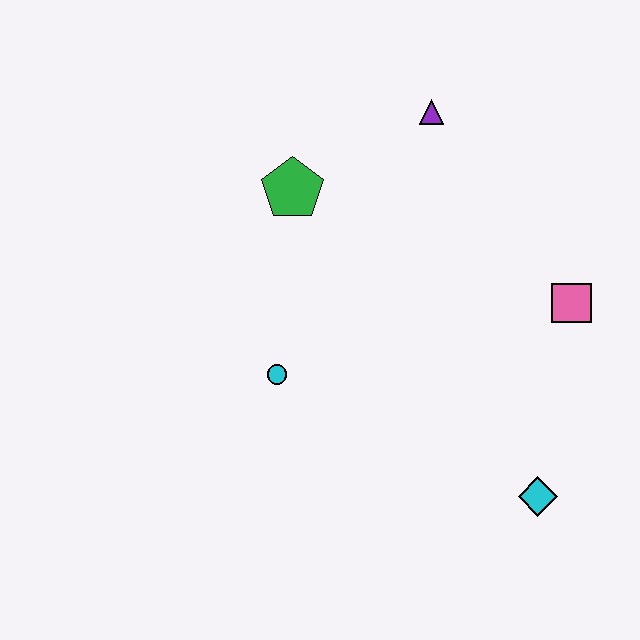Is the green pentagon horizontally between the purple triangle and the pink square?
No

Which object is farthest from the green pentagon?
The cyan diamond is farthest from the green pentagon.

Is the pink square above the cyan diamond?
Yes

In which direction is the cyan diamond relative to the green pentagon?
The cyan diamond is below the green pentagon.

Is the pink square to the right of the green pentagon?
Yes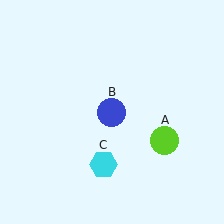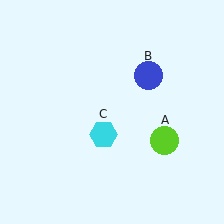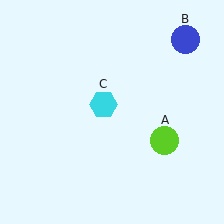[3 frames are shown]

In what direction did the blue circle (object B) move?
The blue circle (object B) moved up and to the right.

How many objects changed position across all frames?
2 objects changed position: blue circle (object B), cyan hexagon (object C).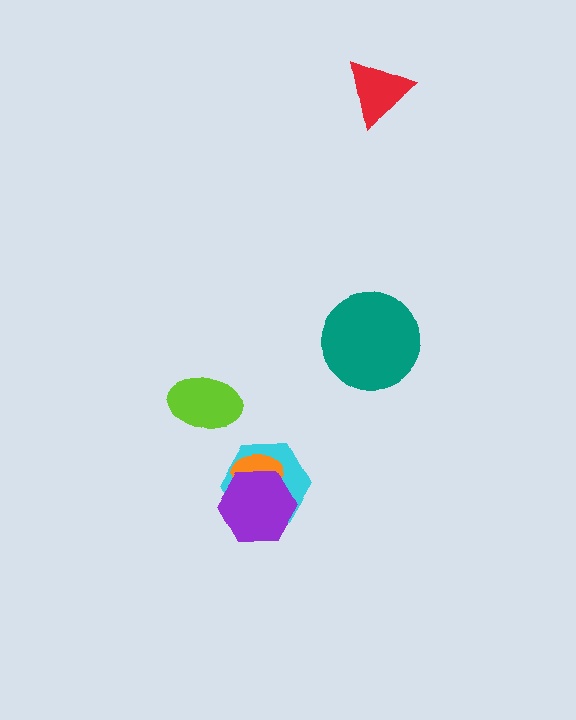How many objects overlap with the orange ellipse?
2 objects overlap with the orange ellipse.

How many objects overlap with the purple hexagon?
2 objects overlap with the purple hexagon.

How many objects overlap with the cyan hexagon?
2 objects overlap with the cyan hexagon.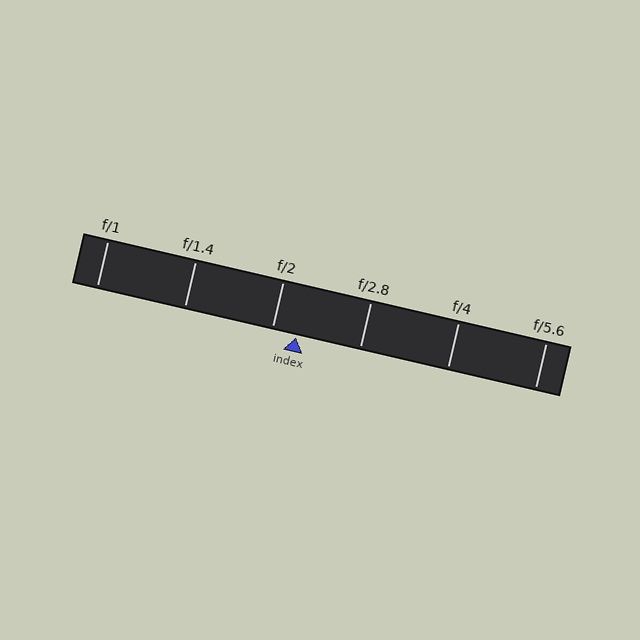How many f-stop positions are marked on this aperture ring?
There are 6 f-stop positions marked.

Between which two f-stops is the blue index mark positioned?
The index mark is between f/2 and f/2.8.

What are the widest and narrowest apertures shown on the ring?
The widest aperture shown is f/1 and the narrowest is f/5.6.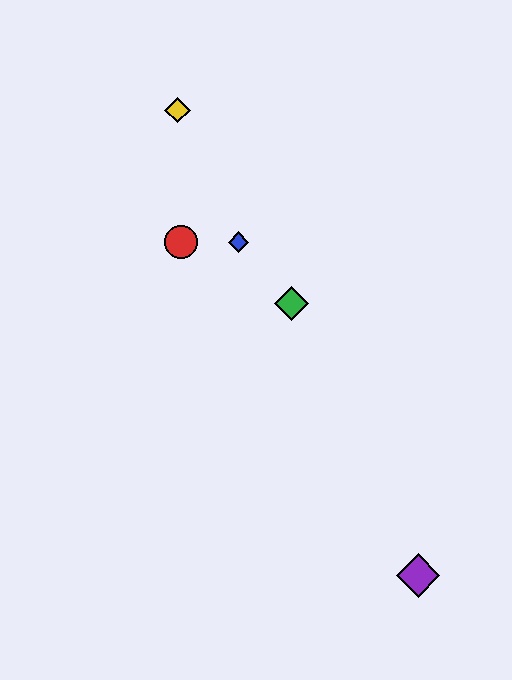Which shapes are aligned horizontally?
The red circle, the blue diamond are aligned horizontally.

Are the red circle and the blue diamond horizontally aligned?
Yes, both are at y≈242.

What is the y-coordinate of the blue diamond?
The blue diamond is at y≈242.